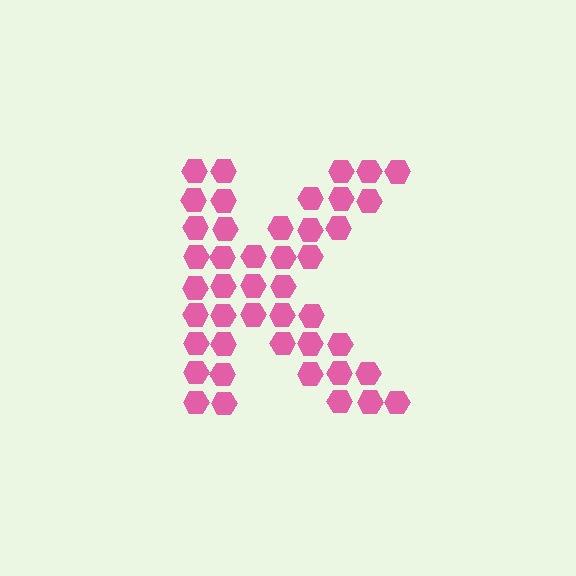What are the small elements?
The small elements are hexagons.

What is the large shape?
The large shape is the letter K.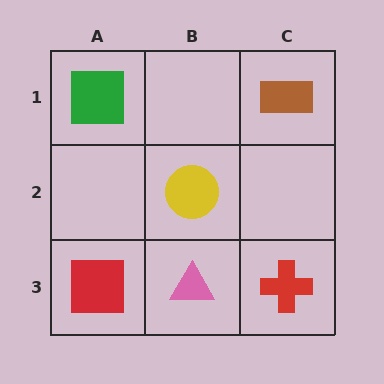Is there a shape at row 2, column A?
No, that cell is empty.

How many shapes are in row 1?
2 shapes.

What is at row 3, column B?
A pink triangle.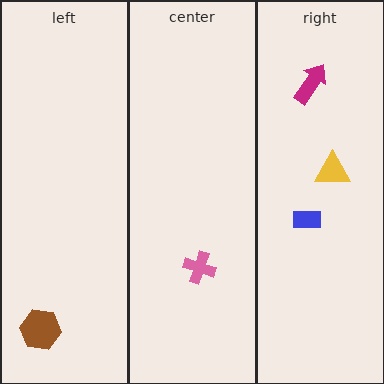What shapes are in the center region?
The pink cross.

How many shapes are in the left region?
1.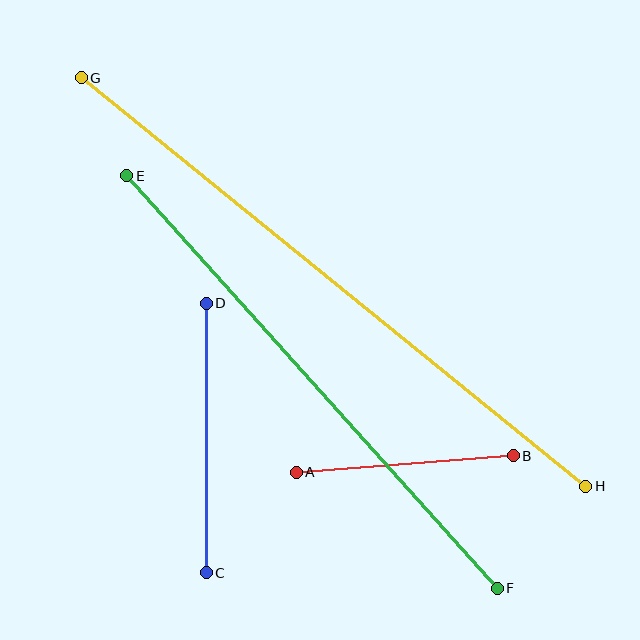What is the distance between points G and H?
The distance is approximately 649 pixels.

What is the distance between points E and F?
The distance is approximately 554 pixels.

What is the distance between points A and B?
The distance is approximately 218 pixels.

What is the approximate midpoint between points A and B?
The midpoint is at approximately (405, 464) pixels.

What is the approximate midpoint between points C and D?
The midpoint is at approximately (206, 438) pixels.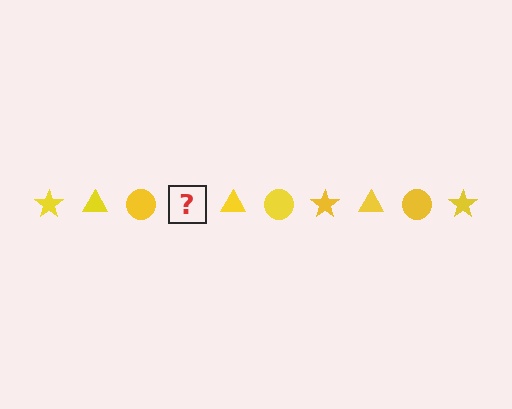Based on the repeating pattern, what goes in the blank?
The blank should be a yellow star.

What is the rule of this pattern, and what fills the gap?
The rule is that the pattern cycles through star, triangle, circle shapes in yellow. The gap should be filled with a yellow star.